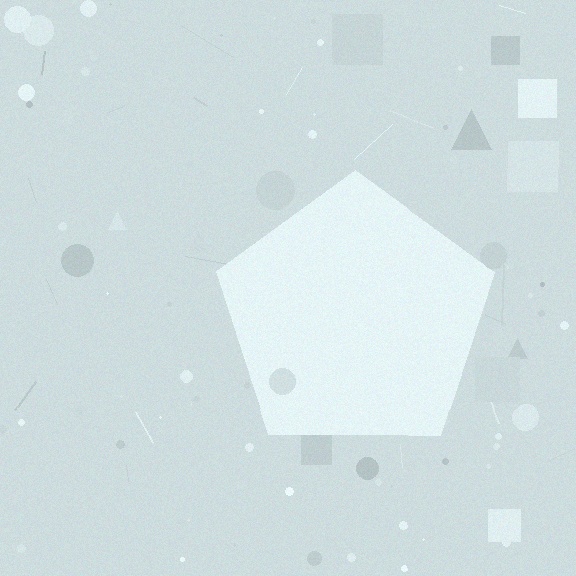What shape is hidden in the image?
A pentagon is hidden in the image.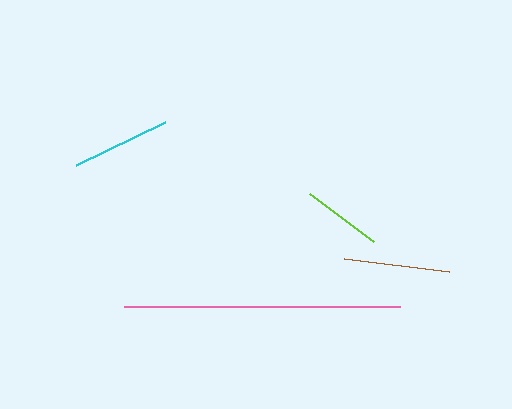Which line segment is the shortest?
The lime line is the shortest at approximately 79 pixels.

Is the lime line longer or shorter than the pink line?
The pink line is longer than the lime line.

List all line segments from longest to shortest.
From longest to shortest: pink, brown, cyan, lime.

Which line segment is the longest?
The pink line is the longest at approximately 277 pixels.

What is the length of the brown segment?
The brown segment is approximately 106 pixels long.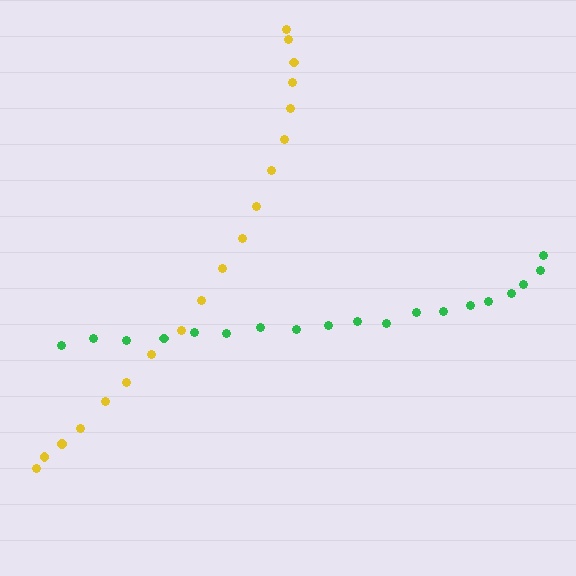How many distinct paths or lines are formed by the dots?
There are 2 distinct paths.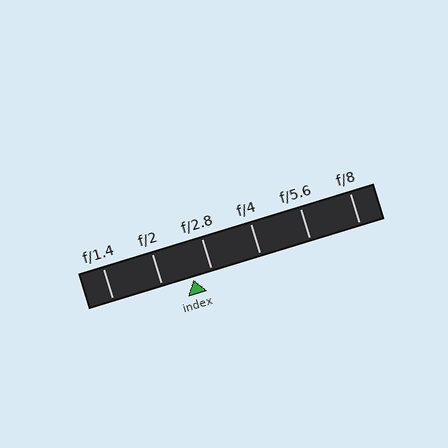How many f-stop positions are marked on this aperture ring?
There are 6 f-stop positions marked.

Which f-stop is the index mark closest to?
The index mark is closest to f/2.8.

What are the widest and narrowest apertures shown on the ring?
The widest aperture shown is f/1.4 and the narrowest is f/8.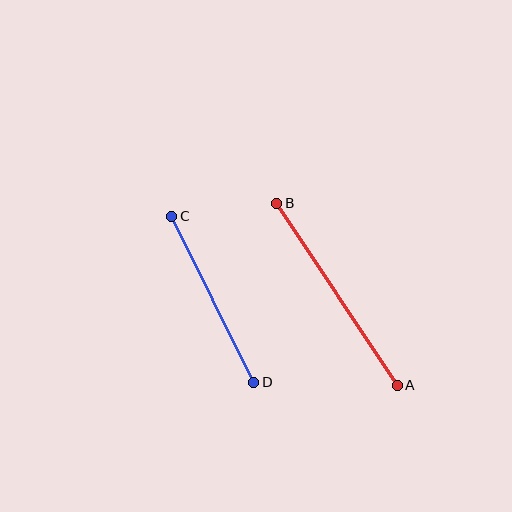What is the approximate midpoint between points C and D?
The midpoint is at approximately (213, 299) pixels.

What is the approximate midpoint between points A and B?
The midpoint is at approximately (337, 294) pixels.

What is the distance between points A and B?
The distance is approximately 218 pixels.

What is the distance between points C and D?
The distance is approximately 185 pixels.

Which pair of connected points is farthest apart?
Points A and B are farthest apart.